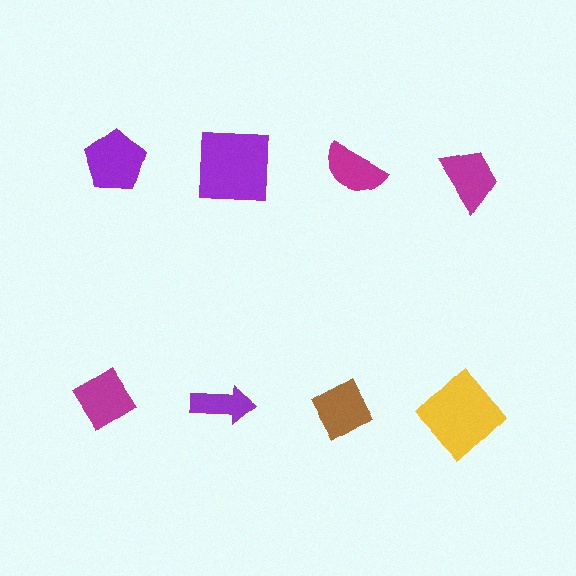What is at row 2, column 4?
A yellow diamond.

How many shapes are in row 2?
4 shapes.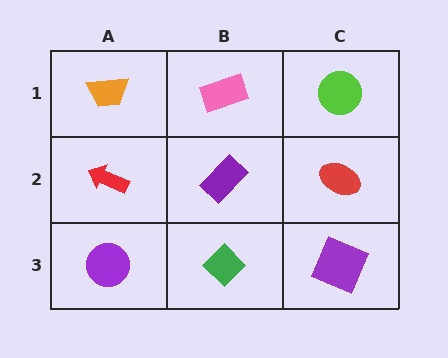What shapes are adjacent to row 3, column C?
A red ellipse (row 2, column C), a green diamond (row 3, column B).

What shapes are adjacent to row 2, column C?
A lime circle (row 1, column C), a purple square (row 3, column C), a purple rectangle (row 2, column B).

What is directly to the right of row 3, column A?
A green diamond.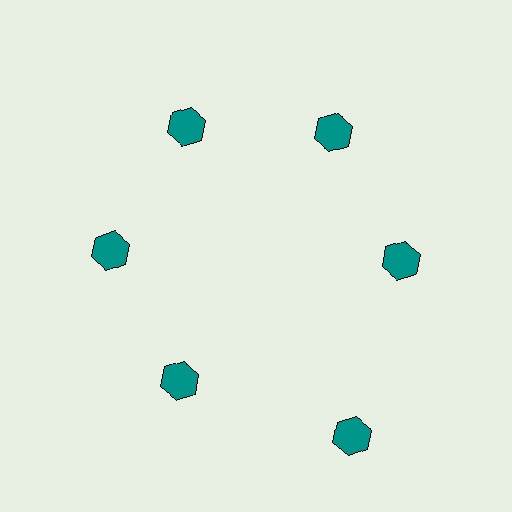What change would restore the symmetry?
The symmetry would be restored by moving it inward, back onto the ring so that all 6 hexagons sit at equal angles and equal distance from the center.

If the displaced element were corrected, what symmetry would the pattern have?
It would have 6-fold rotational symmetry — the pattern would map onto itself every 60 degrees.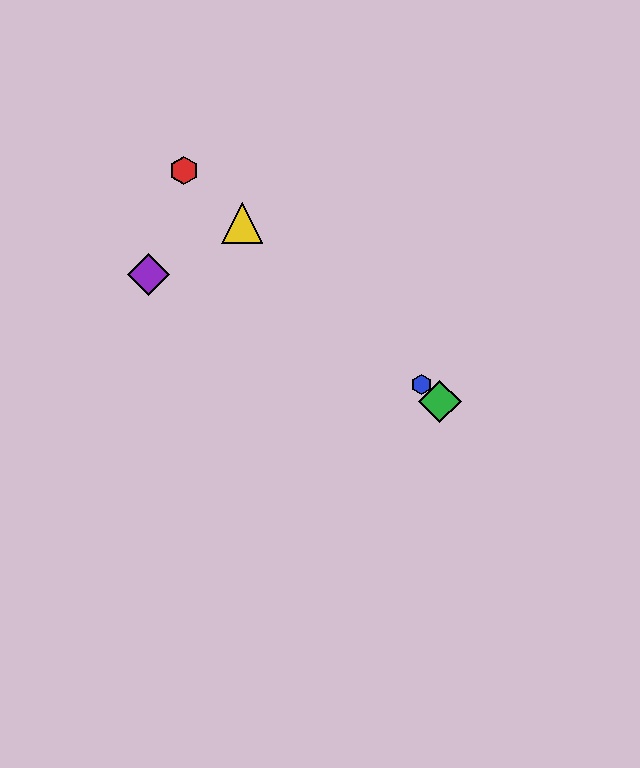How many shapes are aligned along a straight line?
4 shapes (the red hexagon, the blue hexagon, the green diamond, the yellow triangle) are aligned along a straight line.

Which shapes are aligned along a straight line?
The red hexagon, the blue hexagon, the green diamond, the yellow triangle are aligned along a straight line.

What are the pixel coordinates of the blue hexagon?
The blue hexagon is at (422, 385).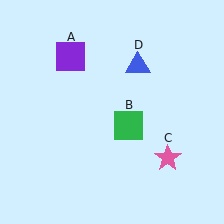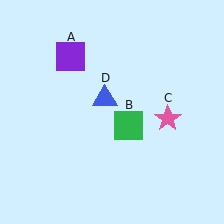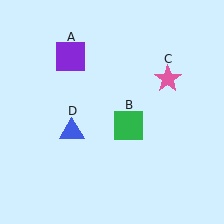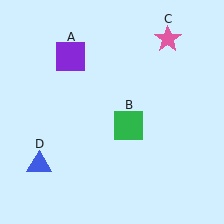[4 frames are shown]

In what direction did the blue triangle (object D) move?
The blue triangle (object D) moved down and to the left.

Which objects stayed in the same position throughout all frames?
Purple square (object A) and green square (object B) remained stationary.